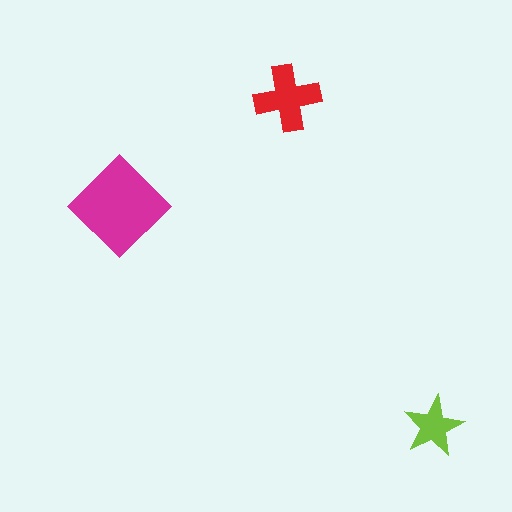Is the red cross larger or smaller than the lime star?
Larger.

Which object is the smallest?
The lime star.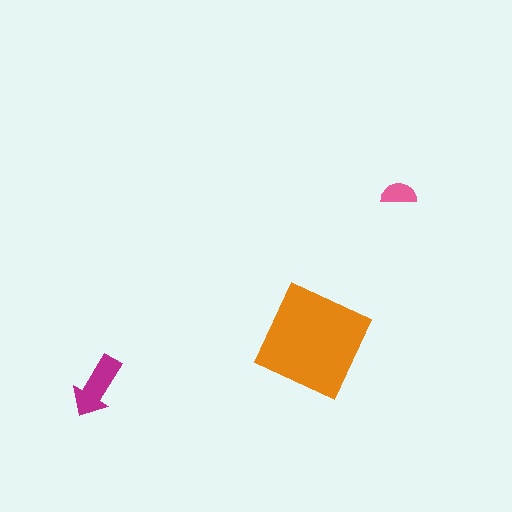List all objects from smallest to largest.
The pink semicircle, the magenta arrow, the orange diamond.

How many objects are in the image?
There are 3 objects in the image.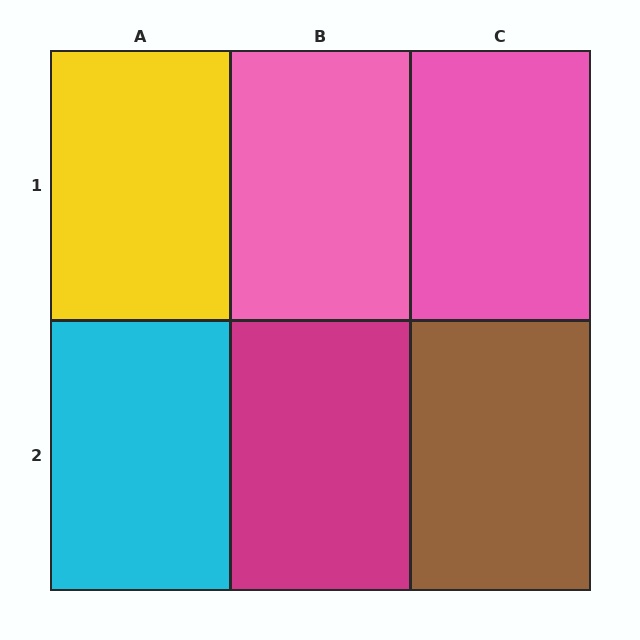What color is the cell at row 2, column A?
Cyan.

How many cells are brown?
1 cell is brown.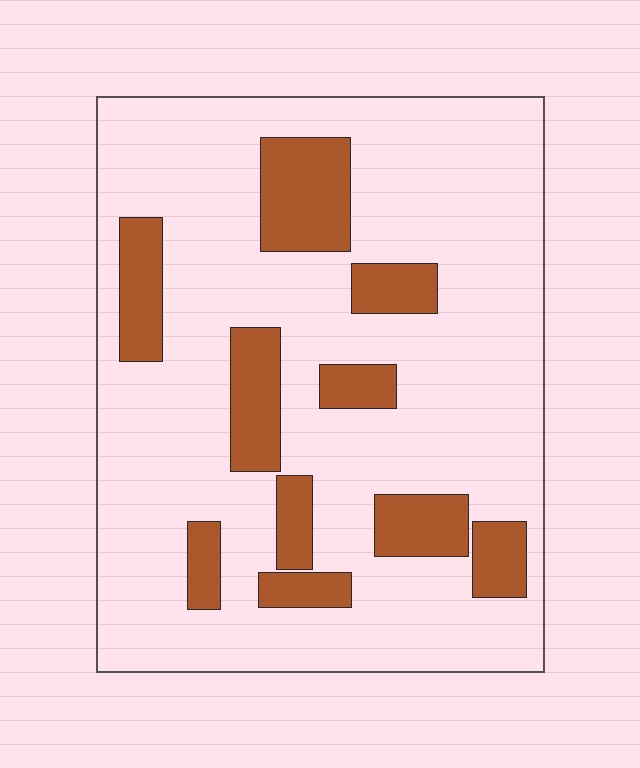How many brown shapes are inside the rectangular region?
10.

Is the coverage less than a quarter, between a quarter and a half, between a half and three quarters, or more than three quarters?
Less than a quarter.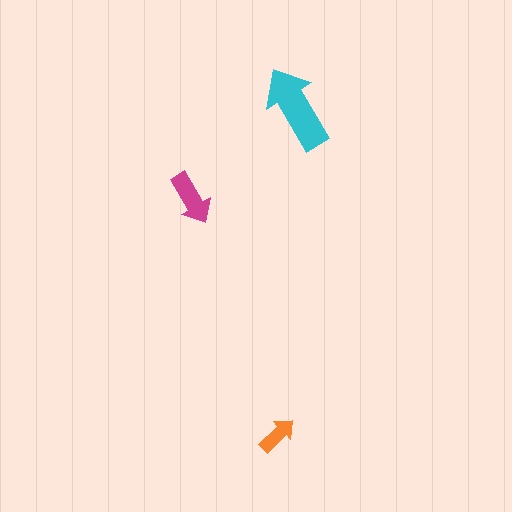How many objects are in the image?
There are 3 objects in the image.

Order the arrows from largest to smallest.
the cyan one, the magenta one, the orange one.